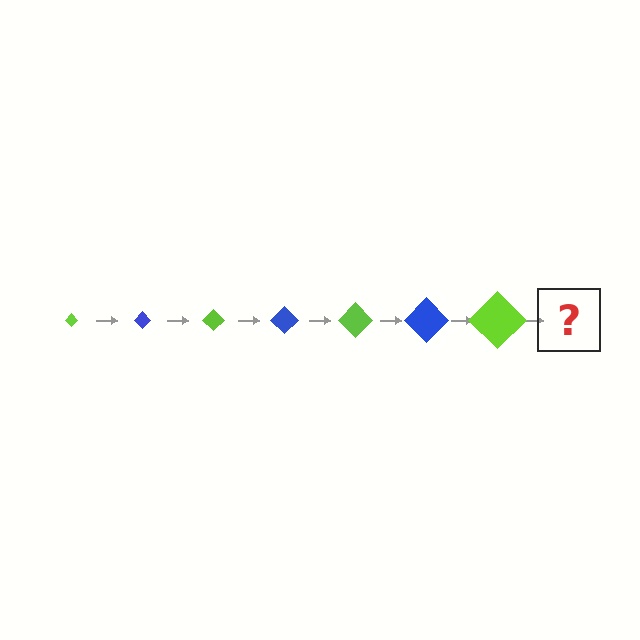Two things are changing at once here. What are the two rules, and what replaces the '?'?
The two rules are that the diamond grows larger each step and the color cycles through lime and blue. The '?' should be a blue diamond, larger than the previous one.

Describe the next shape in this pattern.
It should be a blue diamond, larger than the previous one.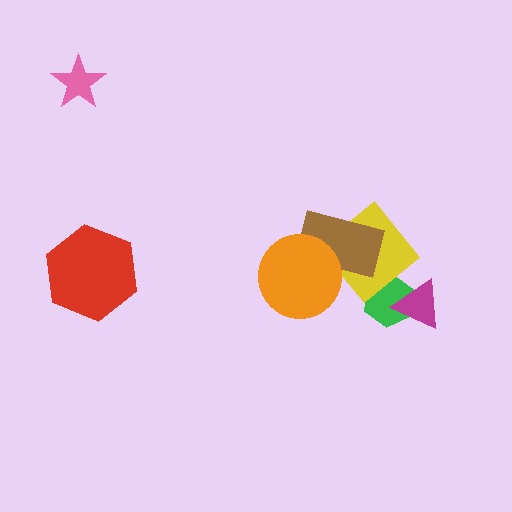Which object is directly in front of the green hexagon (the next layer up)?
The yellow diamond is directly in front of the green hexagon.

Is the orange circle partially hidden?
No, no other shape covers it.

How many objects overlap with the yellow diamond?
2 objects overlap with the yellow diamond.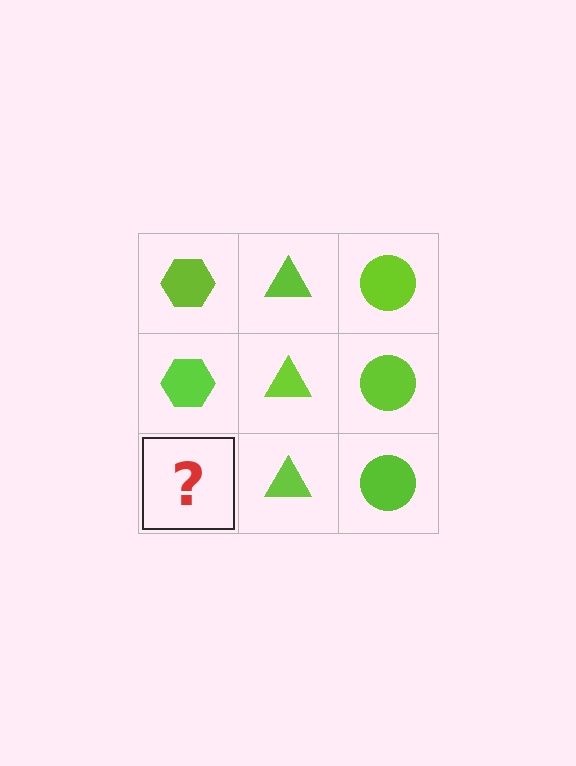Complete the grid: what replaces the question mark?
The question mark should be replaced with a lime hexagon.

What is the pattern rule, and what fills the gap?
The rule is that each column has a consistent shape. The gap should be filled with a lime hexagon.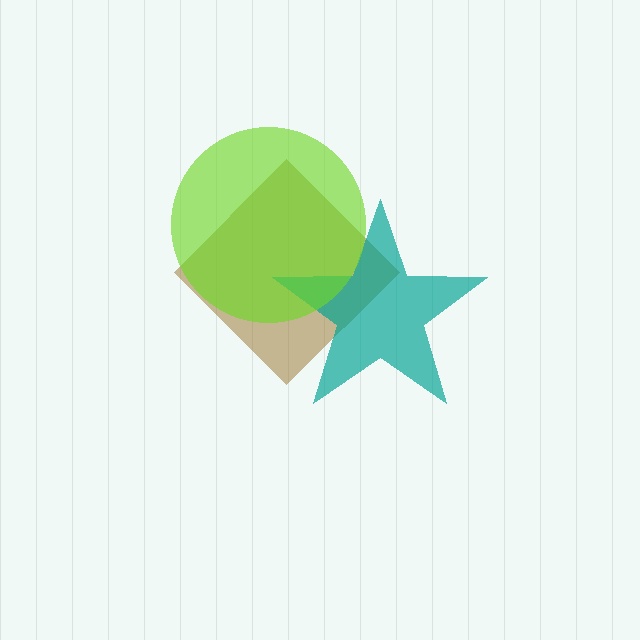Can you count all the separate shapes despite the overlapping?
Yes, there are 3 separate shapes.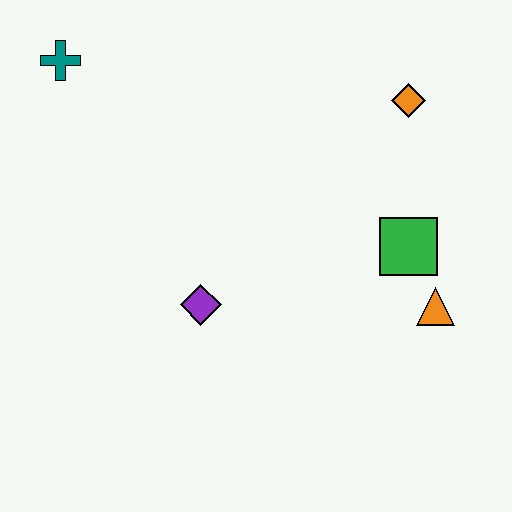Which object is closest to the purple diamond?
The green square is closest to the purple diamond.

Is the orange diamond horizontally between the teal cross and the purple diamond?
No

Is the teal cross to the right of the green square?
No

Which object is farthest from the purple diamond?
The orange diamond is farthest from the purple diamond.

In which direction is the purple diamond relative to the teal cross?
The purple diamond is below the teal cross.